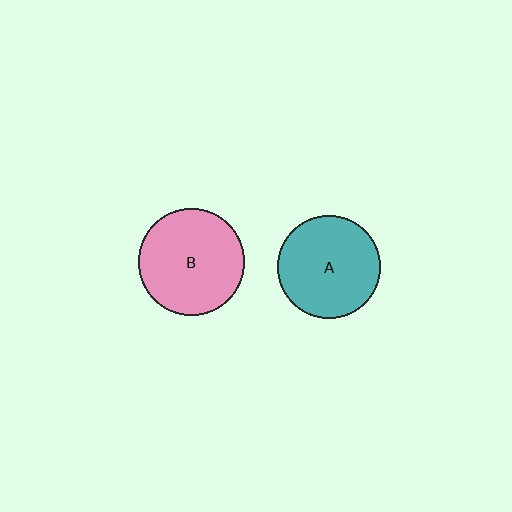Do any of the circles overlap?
No, none of the circles overlap.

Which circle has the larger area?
Circle B (pink).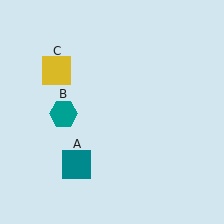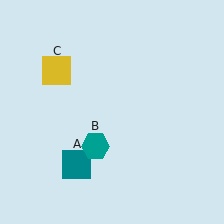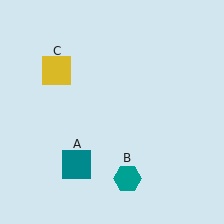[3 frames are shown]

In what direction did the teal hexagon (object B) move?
The teal hexagon (object B) moved down and to the right.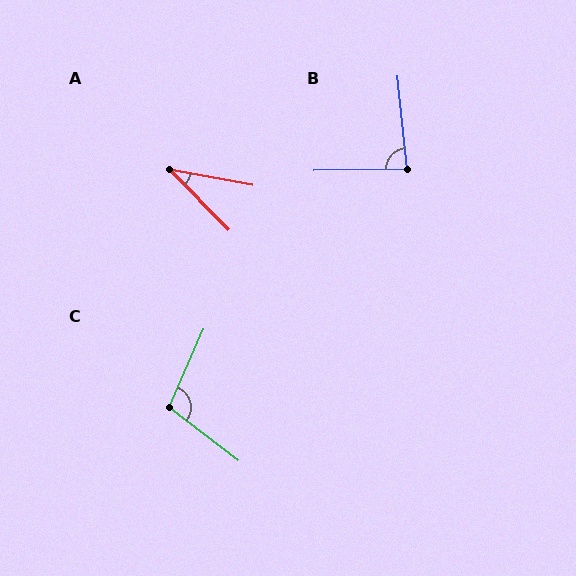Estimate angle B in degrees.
Approximately 85 degrees.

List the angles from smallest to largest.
A (35°), B (85°), C (104°).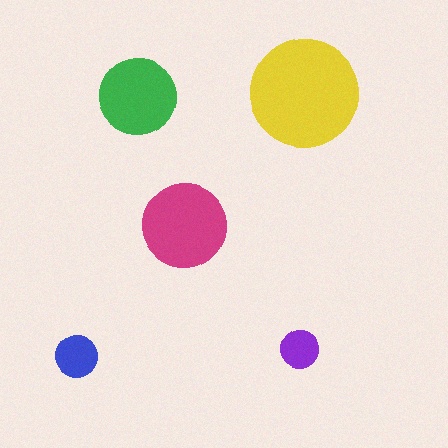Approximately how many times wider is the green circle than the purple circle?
About 2 times wider.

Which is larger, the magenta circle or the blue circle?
The magenta one.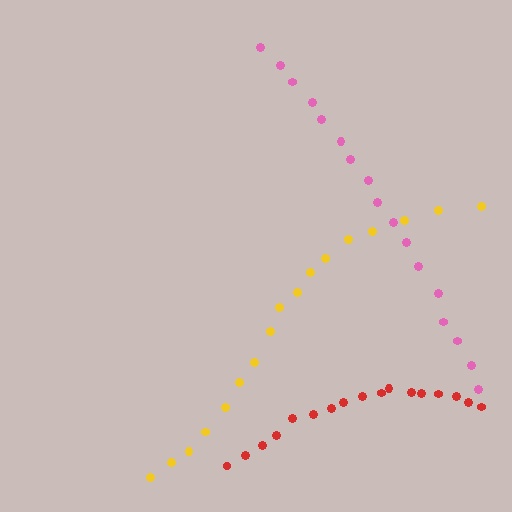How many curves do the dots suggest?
There are 3 distinct paths.